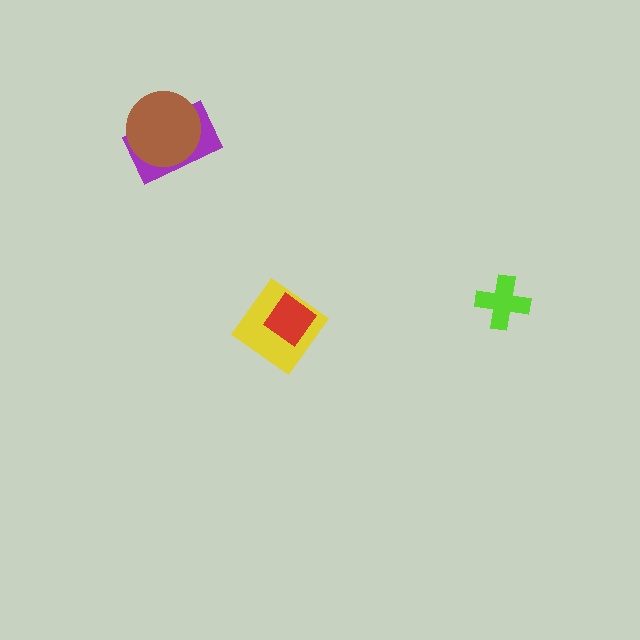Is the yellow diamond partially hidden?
Yes, it is partially covered by another shape.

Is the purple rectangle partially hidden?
Yes, it is partially covered by another shape.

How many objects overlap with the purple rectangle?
1 object overlaps with the purple rectangle.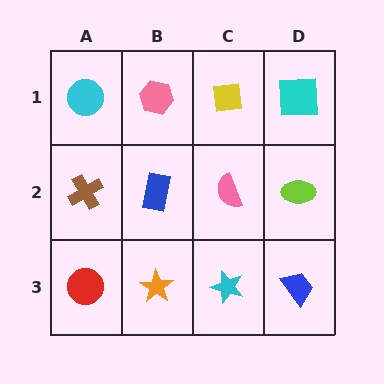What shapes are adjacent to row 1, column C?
A pink semicircle (row 2, column C), a pink hexagon (row 1, column B), a cyan square (row 1, column D).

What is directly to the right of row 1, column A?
A pink hexagon.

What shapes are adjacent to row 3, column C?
A pink semicircle (row 2, column C), an orange star (row 3, column B), a blue trapezoid (row 3, column D).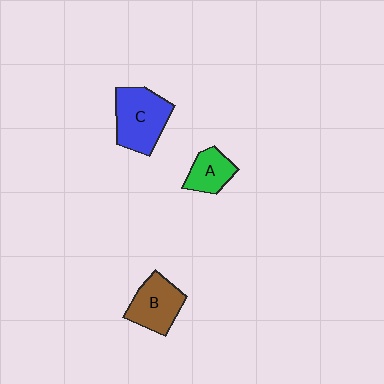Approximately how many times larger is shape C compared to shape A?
Approximately 1.8 times.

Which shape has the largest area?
Shape C (blue).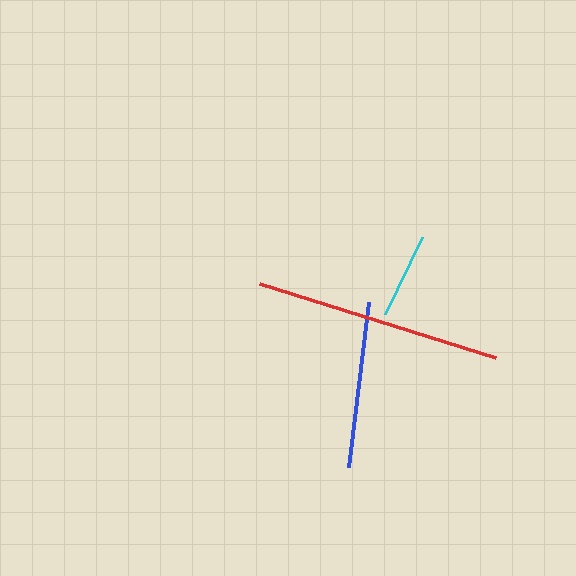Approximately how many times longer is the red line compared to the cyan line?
The red line is approximately 2.9 times the length of the cyan line.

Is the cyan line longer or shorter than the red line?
The red line is longer than the cyan line.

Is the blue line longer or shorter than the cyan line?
The blue line is longer than the cyan line.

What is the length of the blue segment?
The blue segment is approximately 166 pixels long.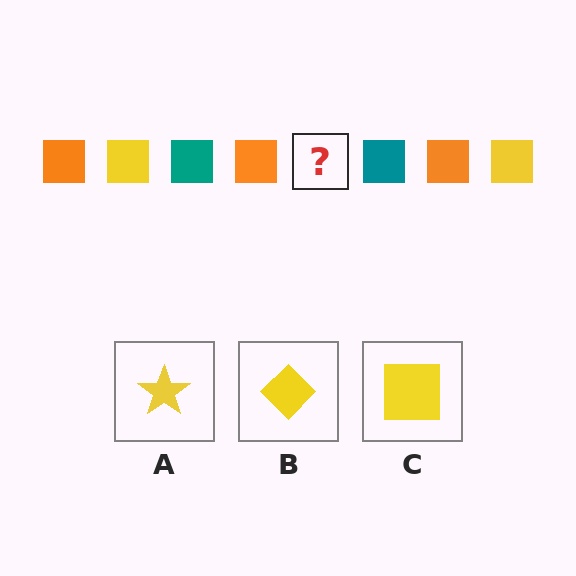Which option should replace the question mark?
Option C.